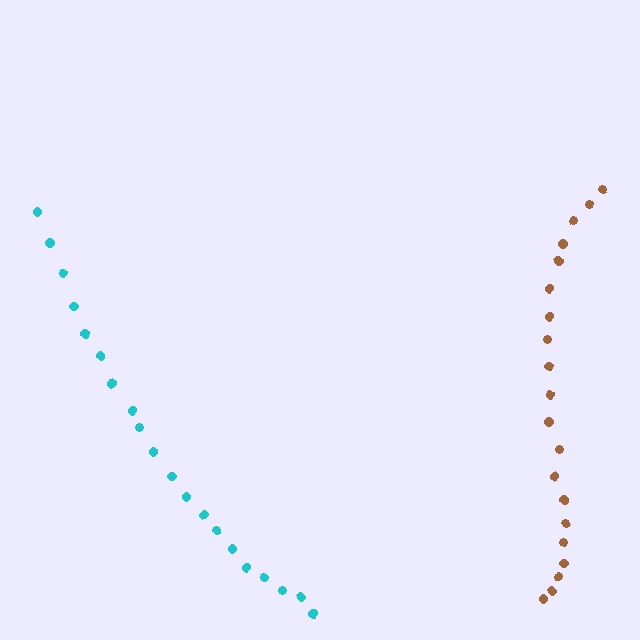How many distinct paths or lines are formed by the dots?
There are 2 distinct paths.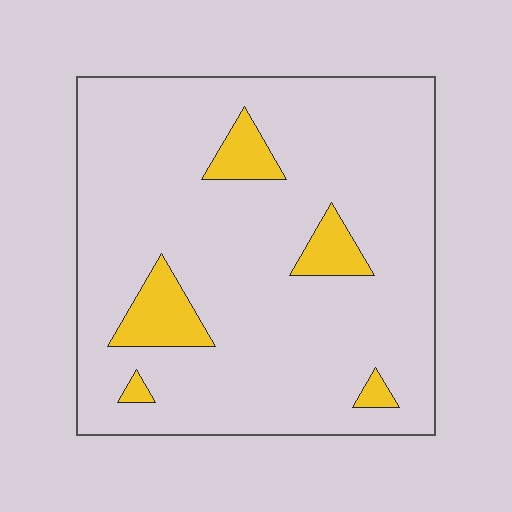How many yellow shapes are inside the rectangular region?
5.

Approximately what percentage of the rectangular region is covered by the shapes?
Approximately 10%.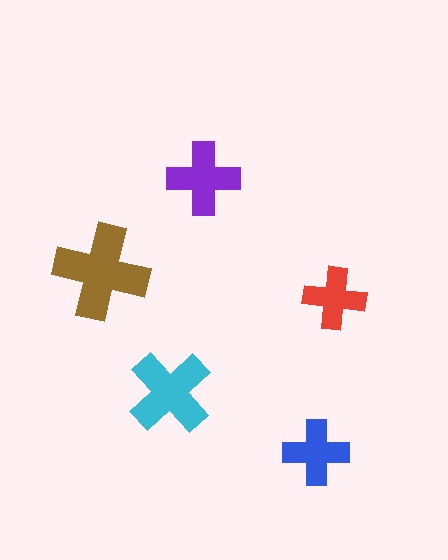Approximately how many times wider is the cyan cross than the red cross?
About 1.5 times wider.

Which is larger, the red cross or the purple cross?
The purple one.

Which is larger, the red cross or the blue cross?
The blue one.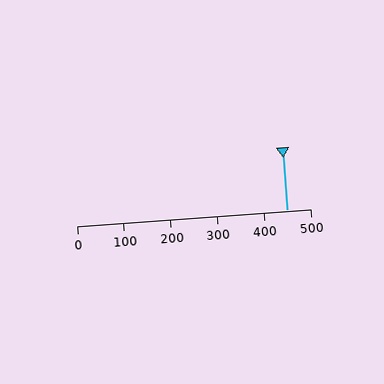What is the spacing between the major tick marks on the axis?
The major ticks are spaced 100 apart.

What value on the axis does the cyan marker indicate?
The marker indicates approximately 450.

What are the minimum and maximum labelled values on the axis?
The axis runs from 0 to 500.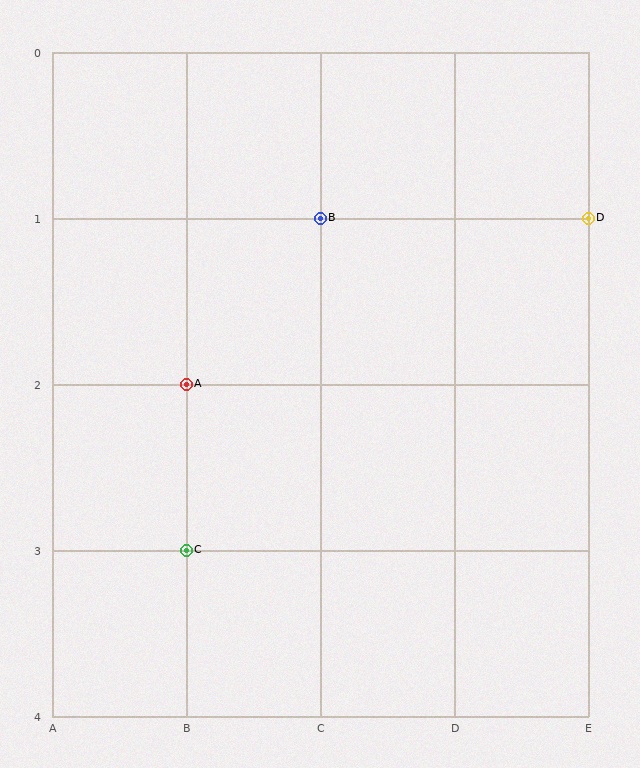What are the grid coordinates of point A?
Point A is at grid coordinates (B, 2).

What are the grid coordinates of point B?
Point B is at grid coordinates (C, 1).